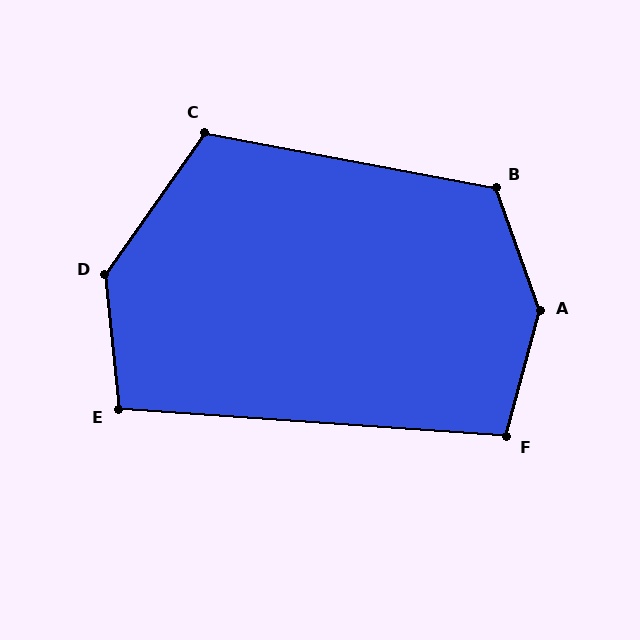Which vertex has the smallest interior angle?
E, at approximately 100 degrees.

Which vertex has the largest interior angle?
A, at approximately 146 degrees.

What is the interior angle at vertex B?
Approximately 121 degrees (obtuse).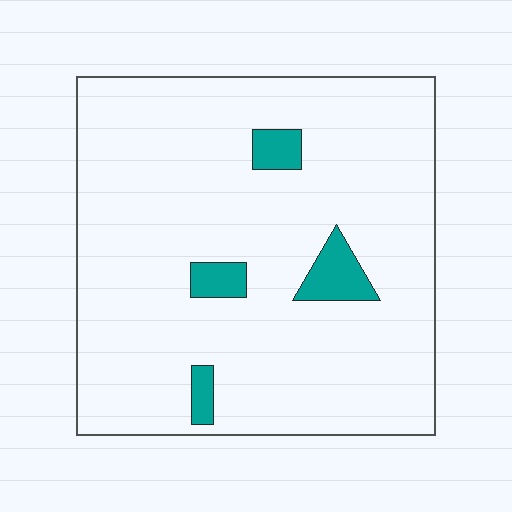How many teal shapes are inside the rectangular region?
4.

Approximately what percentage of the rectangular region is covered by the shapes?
Approximately 5%.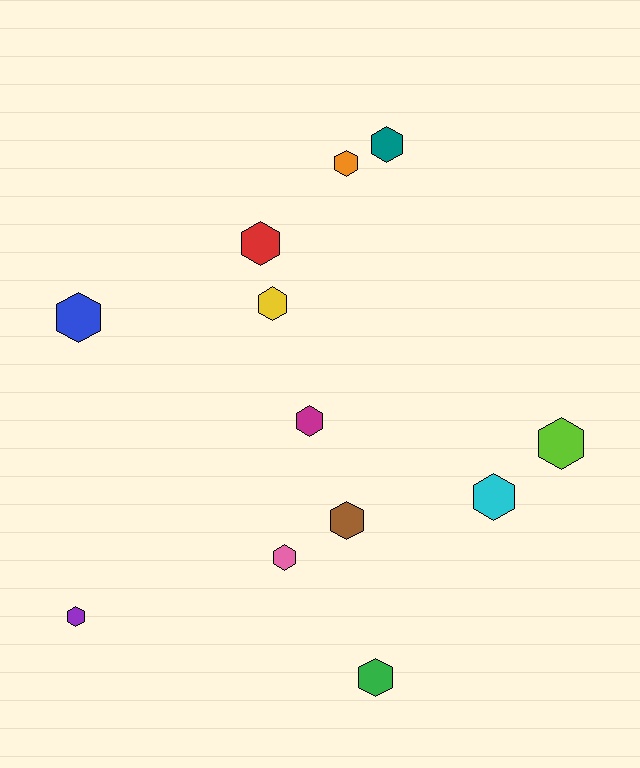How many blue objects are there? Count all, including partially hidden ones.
There is 1 blue object.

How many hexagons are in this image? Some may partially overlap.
There are 12 hexagons.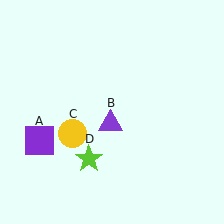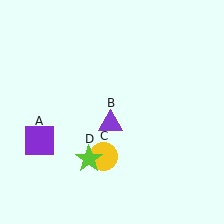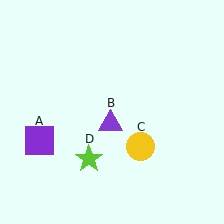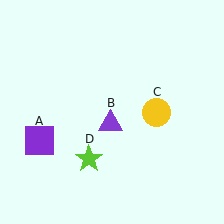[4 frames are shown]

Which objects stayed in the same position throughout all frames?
Purple square (object A) and purple triangle (object B) and lime star (object D) remained stationary.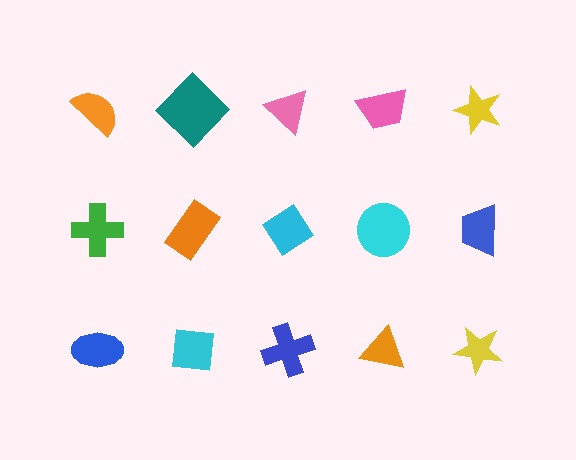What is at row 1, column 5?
A yellow star.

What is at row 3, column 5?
A yellow star.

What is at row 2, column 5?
A blue trapezoid.